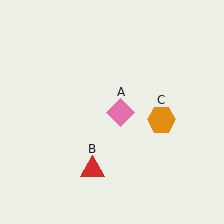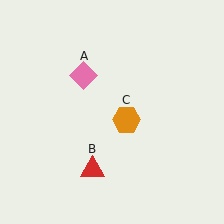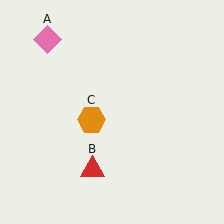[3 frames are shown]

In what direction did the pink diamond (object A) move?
The pink diamond (object A) moved up and to the left.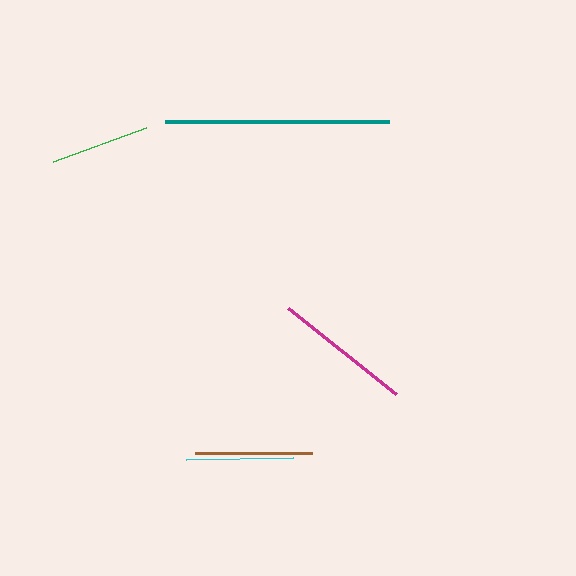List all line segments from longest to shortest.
From longest to shortest: teal, magenta, brown, cyan, green.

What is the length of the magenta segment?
The magenta segment is approximately 138 pixels long.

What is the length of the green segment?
The green segment is approximately 100 pixels long.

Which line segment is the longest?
The teal line is the longest at approximately 224 pixels.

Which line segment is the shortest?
The green line is the shortest at approximately 100 pixels.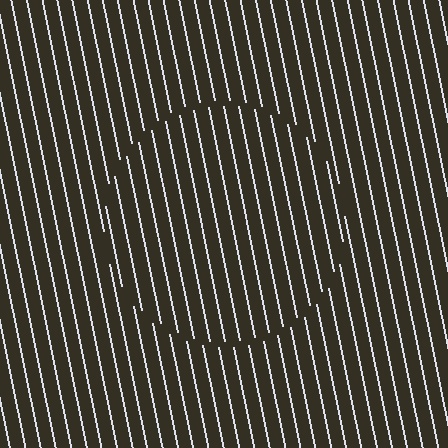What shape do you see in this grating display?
An illusory circle. The interior of the shape contains the same grating, shifted by half a period — the contour is defined by the phase discontinuity where line-ends from the inner and outer gratings abut.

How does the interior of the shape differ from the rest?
The interior of the shape contains the same grating, shifted by half a period — the contour is defined by the phase discontinuity where line-ends from the inner and outer gratings abut.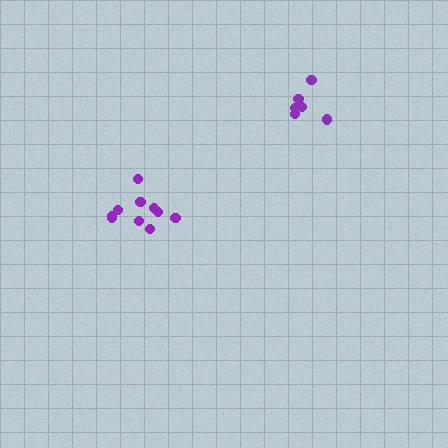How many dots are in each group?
Group 1: 10 dots, Group 2: 6 dots (16 total).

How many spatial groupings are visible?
There are 2 spatial groupings.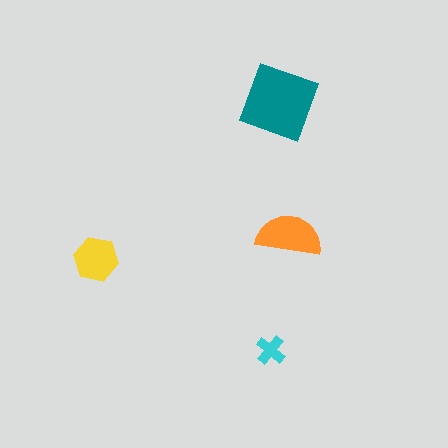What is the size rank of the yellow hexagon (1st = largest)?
3rd.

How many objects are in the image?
There are 4 objects in the image.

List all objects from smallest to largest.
The cyan cross, the yellow hexagon, the orange semicircle, the teal square.